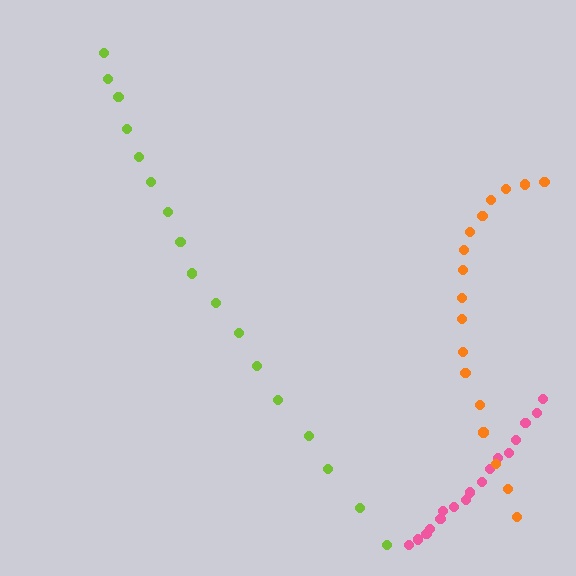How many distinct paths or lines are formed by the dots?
There are 3 distinct paths.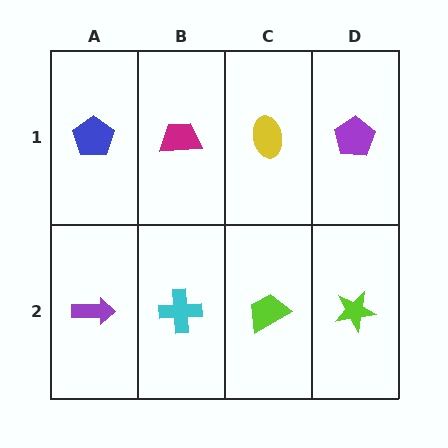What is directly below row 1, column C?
A lime trapezoid.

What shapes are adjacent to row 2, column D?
A purple pentagon (row 1, column D), a lime trapezoid (row 2, column C).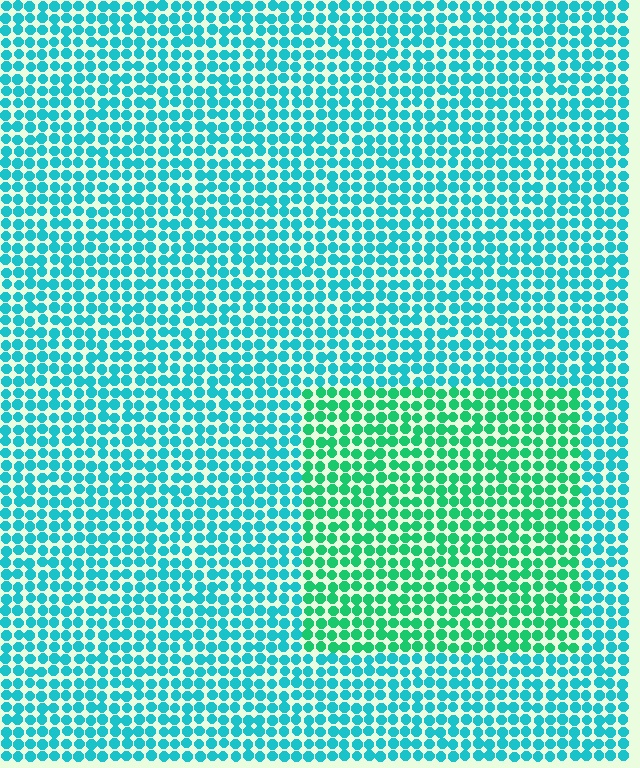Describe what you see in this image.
The image is filled with small cyan elements in a uniform arrangement. A rectangle-shaped region is visible where the elements are tinted to a slightly different hue, forming a subtle color boundary.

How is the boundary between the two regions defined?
The boundary is defined purely by a slight shift in hue (about 35 degrees). Spacing, size, and orientation are identical on both sides.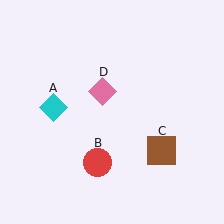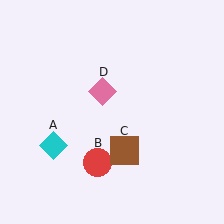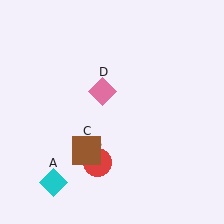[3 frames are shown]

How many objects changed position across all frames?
2 objects changed position: cyan diamond (object A), brown square (object C).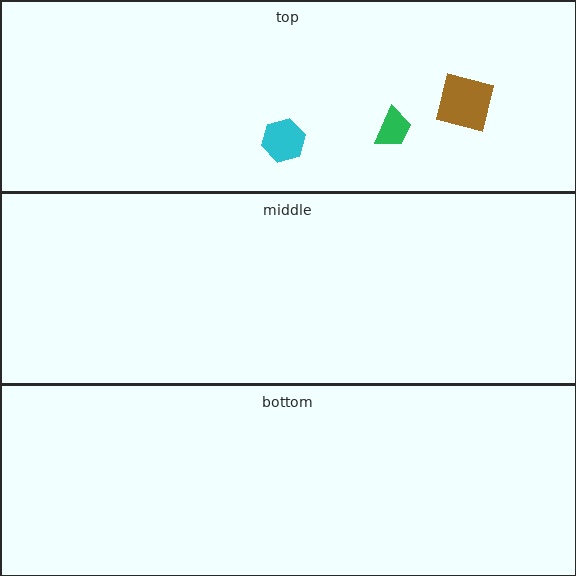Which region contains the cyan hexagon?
The top region.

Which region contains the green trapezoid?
The top region.